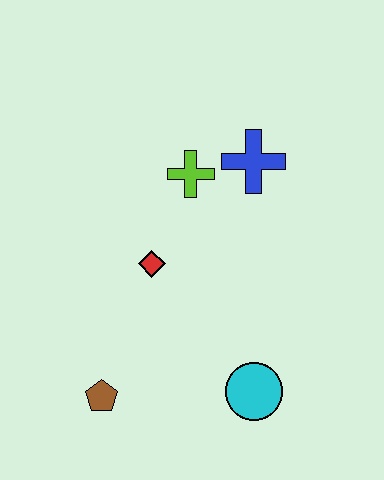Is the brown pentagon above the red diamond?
No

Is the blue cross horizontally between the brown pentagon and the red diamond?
No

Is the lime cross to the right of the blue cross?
No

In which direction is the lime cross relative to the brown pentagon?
The lime cross is above the brown pentagon.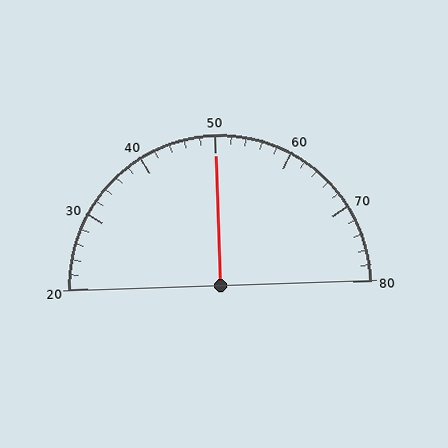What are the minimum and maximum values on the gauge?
The gauge ranges from 20 to 80.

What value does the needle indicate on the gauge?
The needle indicates approximately 50.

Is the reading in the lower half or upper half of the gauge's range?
The reading is in the upper half of the range (20 to 80).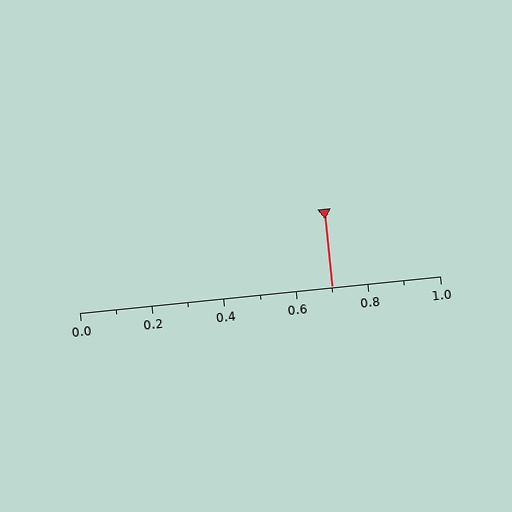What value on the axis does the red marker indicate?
The marker indicates approximately 0.7.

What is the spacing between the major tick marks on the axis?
The major ticks are spaced 0.2 apart.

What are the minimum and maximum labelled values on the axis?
The axis runs from 0.0 to 1.0.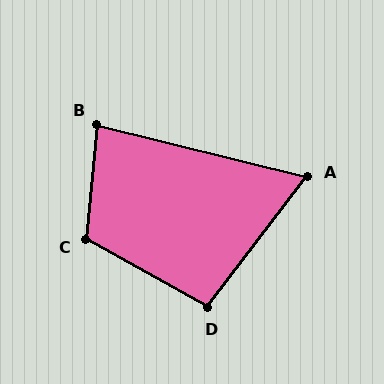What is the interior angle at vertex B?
Approximately 82 degrees (acute).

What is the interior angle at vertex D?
Approximately 98 degrees (obtuse).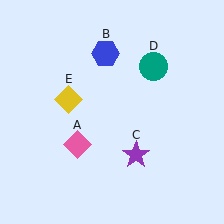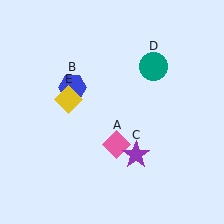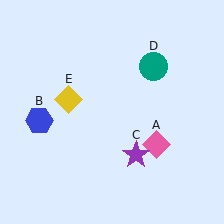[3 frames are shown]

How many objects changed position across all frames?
2 objects changed position: pink diamond (object A), blue hexagon (object B).